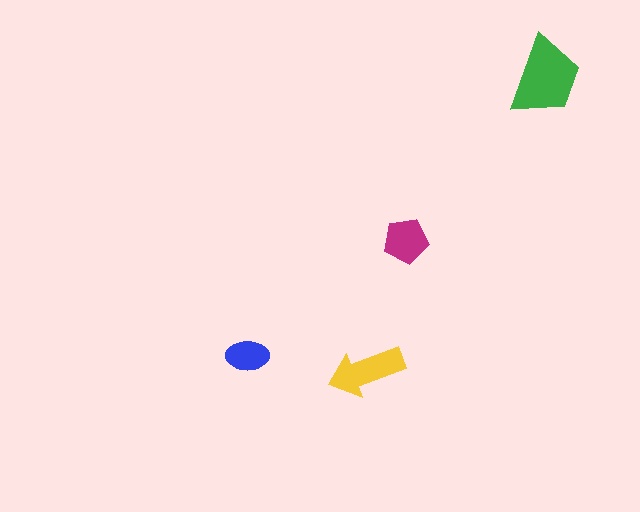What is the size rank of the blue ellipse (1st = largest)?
4th.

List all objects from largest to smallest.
The green trapezoid, the yellow arrow, the magenta pentagon, the blue ellipse.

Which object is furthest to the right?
The green trapezoid is rightmost.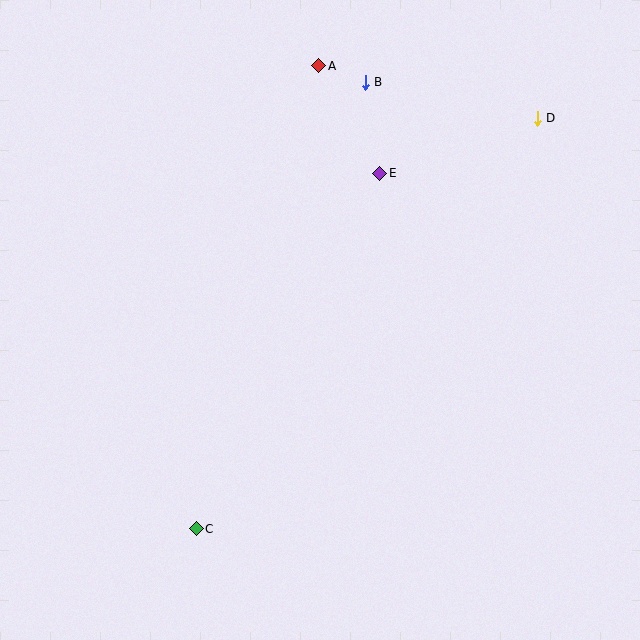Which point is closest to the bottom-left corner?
Point C is closest to the bottom-left corner.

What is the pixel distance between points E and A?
The distance between E and A is 124 pixels.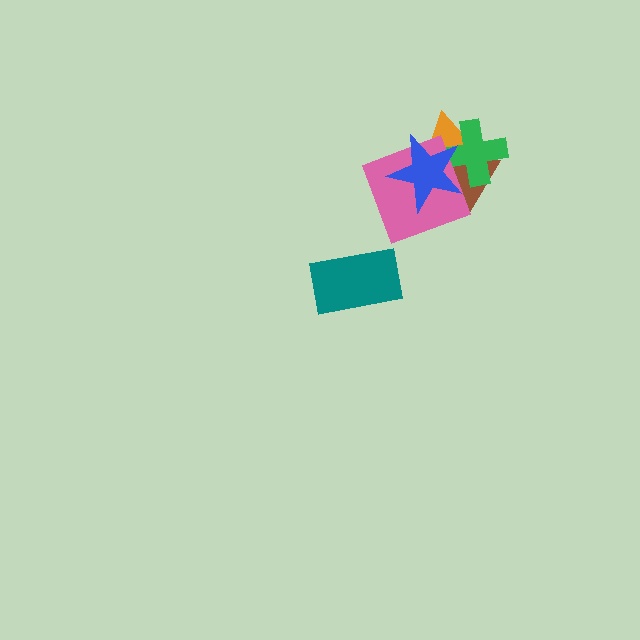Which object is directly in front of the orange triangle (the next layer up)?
The brown triangle is directly in front of the orange triangle.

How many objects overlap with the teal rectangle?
0 objects overlap with the teal rectangle.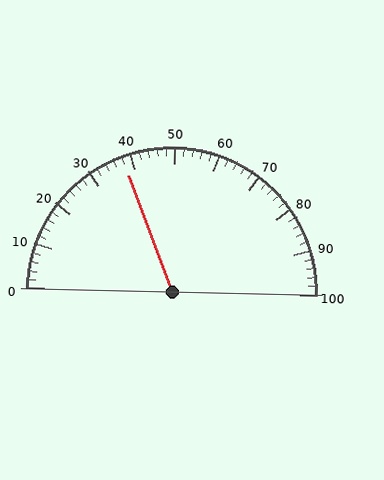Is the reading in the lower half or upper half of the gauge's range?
The reading is in the lower half of the range (0 to 100).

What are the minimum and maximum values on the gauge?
The gauge ranges from 0 to 100.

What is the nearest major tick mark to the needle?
The nearest major tick mark is 40.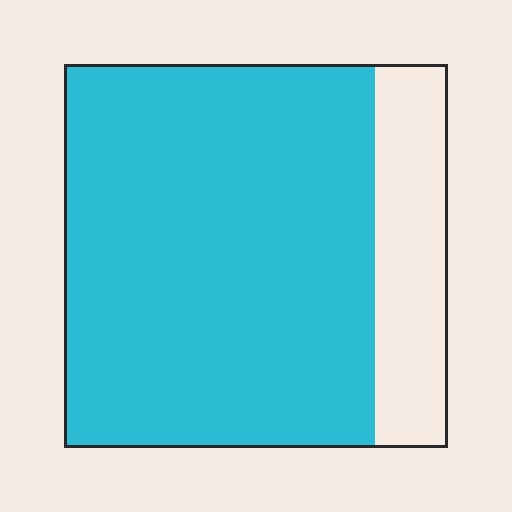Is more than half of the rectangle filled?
Yes.